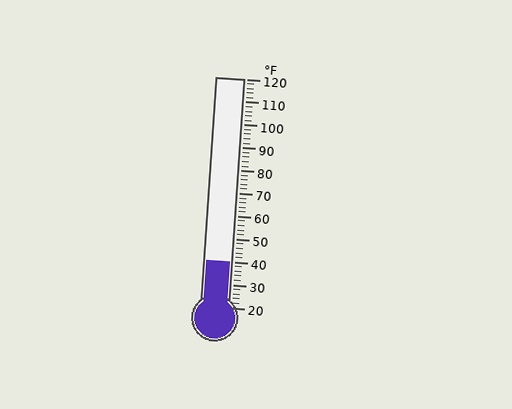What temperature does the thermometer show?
The thermometer shows approximately 40°F.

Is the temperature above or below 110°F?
The temperature is below 110°F.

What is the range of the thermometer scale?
The thermometer scale ranges from 20°F to 120°F.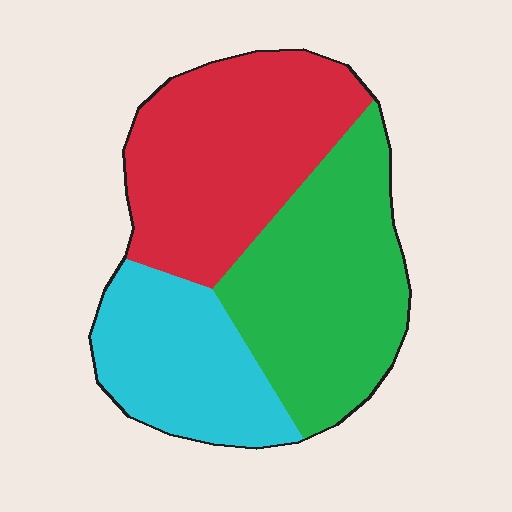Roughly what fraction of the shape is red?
Red takes up about three eighths (3/8) of the shape.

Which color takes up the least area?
Cyan, at roughly 25%.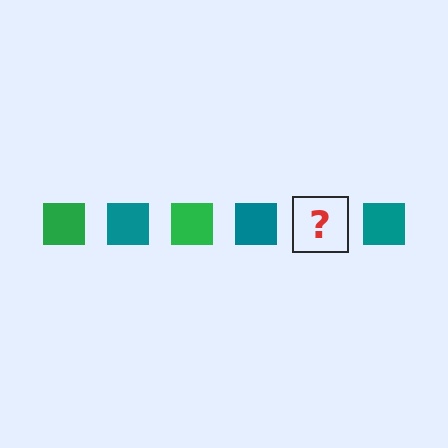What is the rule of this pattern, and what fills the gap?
The rule is that the pattern cycles through green, teal squares. The gap should be filled with a green square.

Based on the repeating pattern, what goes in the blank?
The blank should be a green square.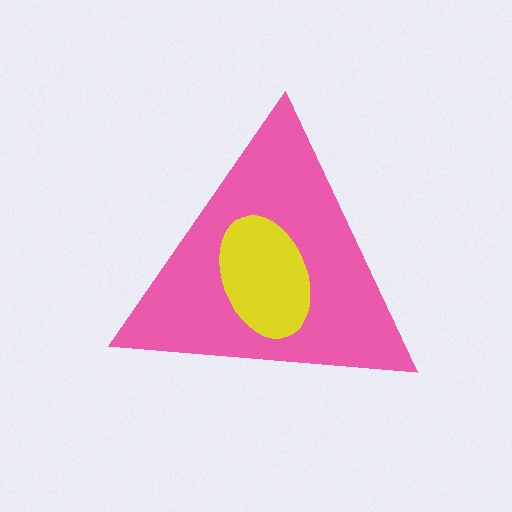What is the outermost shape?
The pink triangle.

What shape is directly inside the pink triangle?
The yellow ellipse.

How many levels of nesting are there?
2.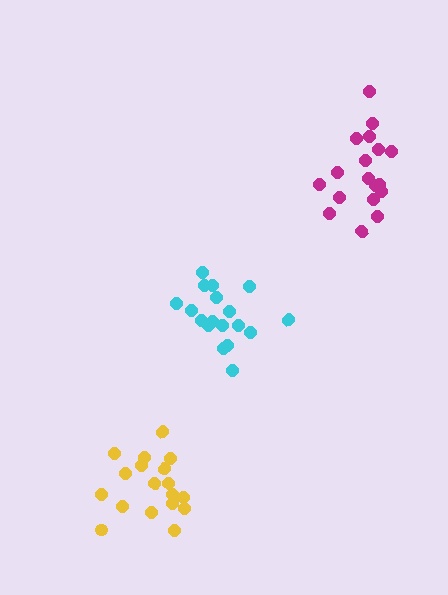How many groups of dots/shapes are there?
There are 3 groups.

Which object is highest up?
The magenta cluster is topmost.